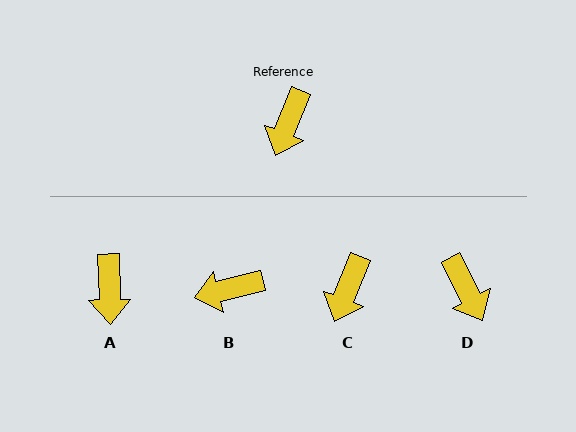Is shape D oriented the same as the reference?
No, it is off by about 49 degrees.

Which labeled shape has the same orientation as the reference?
C.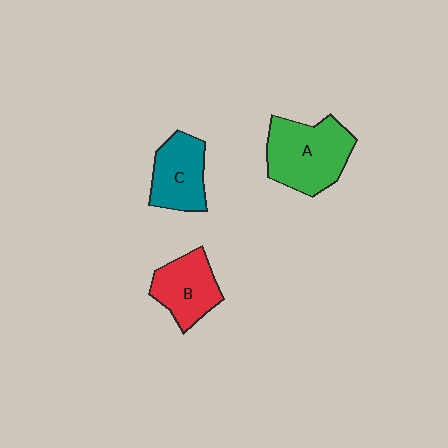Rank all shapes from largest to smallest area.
From largest to smallest: A (green), C (teal), B (red).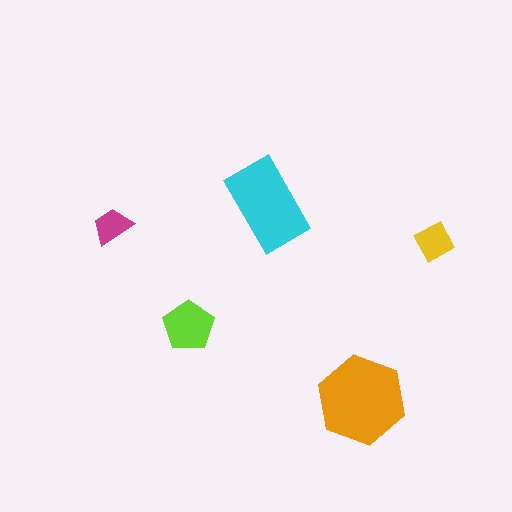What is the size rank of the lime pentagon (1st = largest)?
3rd.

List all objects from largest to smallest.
The orange hexagon, the cyan rectangle, the lime pentagon, the yellow diamond, the magenta trapezoid.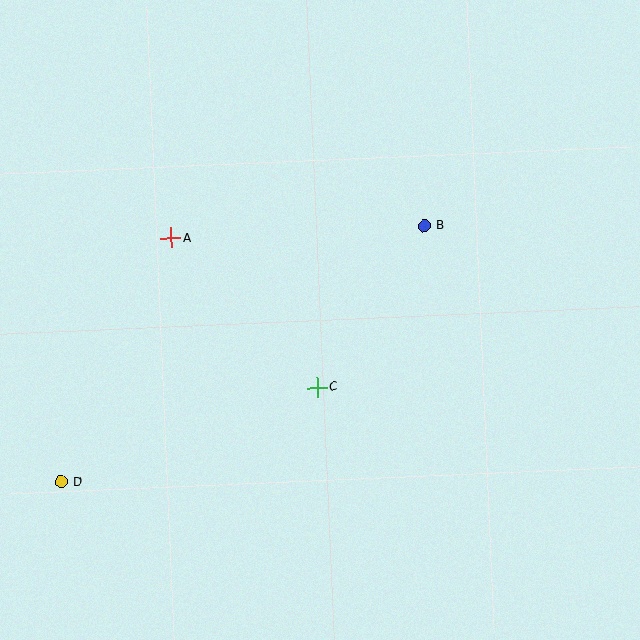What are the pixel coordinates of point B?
Point B is at (424, 225).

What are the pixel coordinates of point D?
Point D is at (61, 482).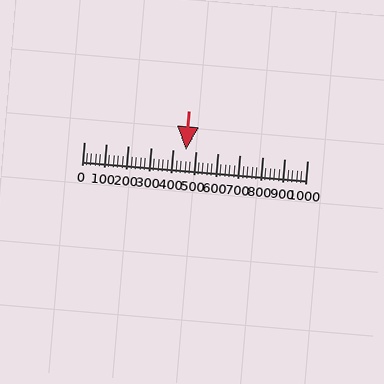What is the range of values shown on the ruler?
The ruler shows values from 0 to 1000.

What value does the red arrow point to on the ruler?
The red arrow points to approximately 458.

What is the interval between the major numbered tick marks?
The major tick marks are spaced 100 units apart.